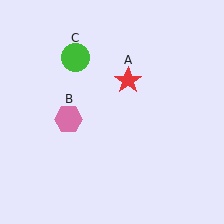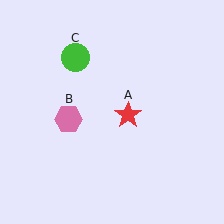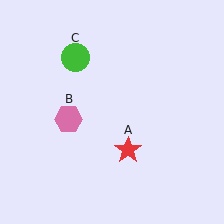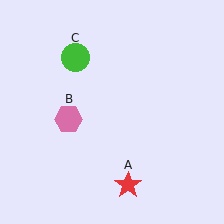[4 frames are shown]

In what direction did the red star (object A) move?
The red star (object A) moved down.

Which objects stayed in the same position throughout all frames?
Pink hexagon (object B) and green circle (object C) remained stationary.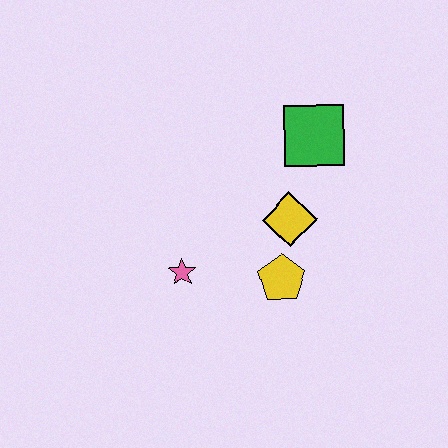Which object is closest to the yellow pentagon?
The yellow diamond is closest to the yellow pentagon.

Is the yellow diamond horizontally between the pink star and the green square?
Yes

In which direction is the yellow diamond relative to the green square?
The yellow diamond is below the green square.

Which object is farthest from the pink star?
The green square is farthest from the pink star.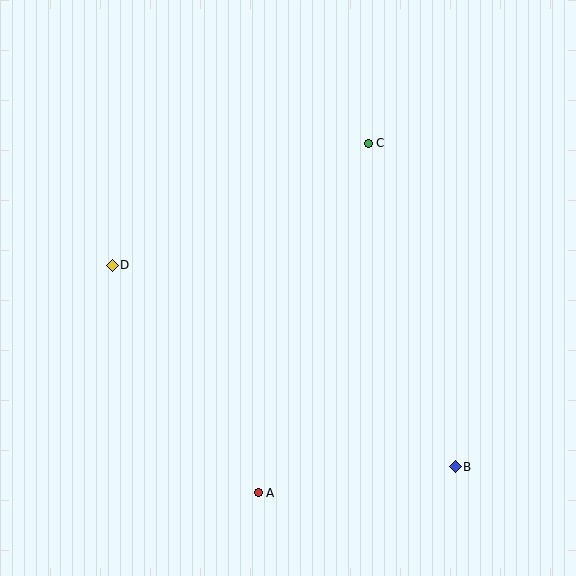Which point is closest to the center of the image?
Point C at (368, 143) is closest to the center.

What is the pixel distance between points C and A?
The distance between C and A is 367 pixels.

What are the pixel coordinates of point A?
Point A is at (258, 493).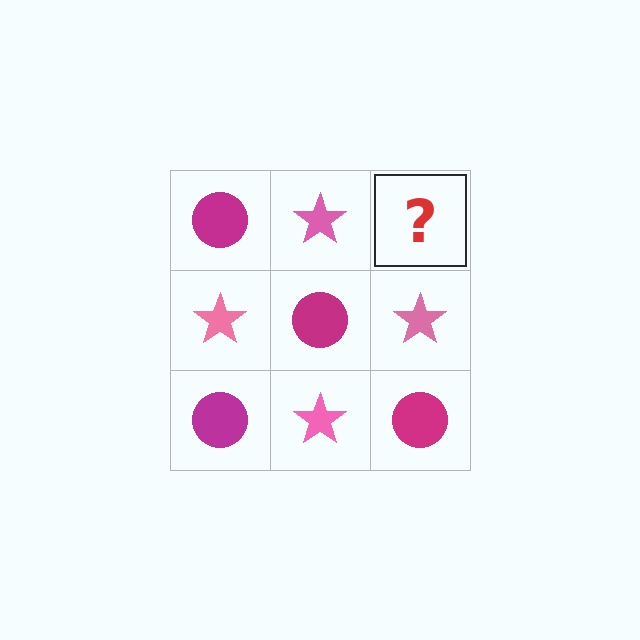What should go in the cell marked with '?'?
The missing cell should contain a magenta circle.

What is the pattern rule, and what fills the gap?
The rule is that it alternates magenta circle and pink star in a checkerboard pattern. The gap should be filled with a magenta circle.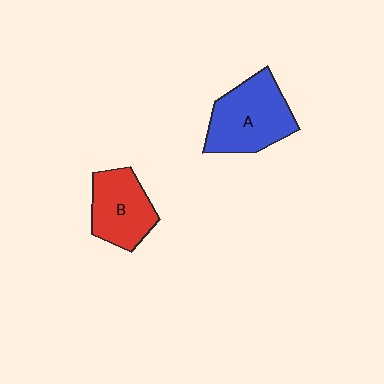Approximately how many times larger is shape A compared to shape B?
Approximately 1.3 times.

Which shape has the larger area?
Shape A (blue).